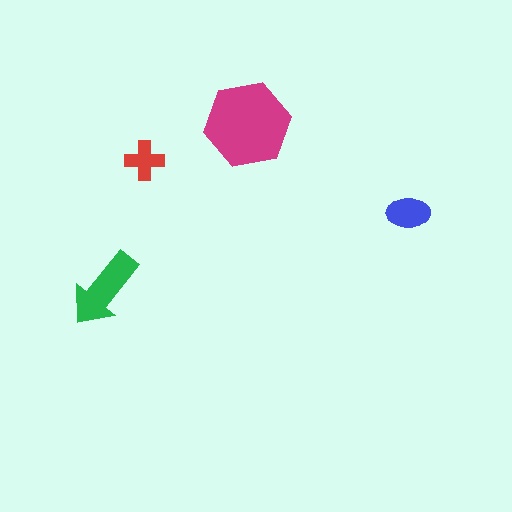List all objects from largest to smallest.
The magenta hexagon, the green arrow, the blue ellipse, the red cross.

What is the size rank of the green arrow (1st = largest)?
2nd.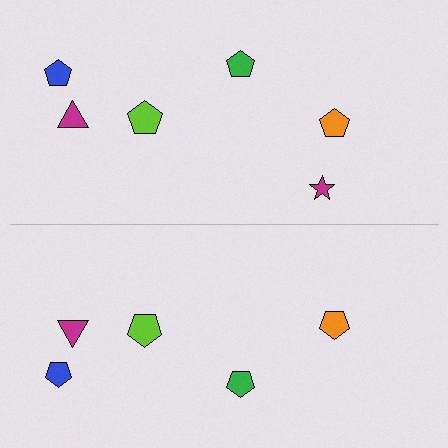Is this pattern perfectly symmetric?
No, the pattern is not perfectly symmetric. A magenta star is missing from the bottom side.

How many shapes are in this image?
There are 11 shapes in this image.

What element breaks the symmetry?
A magenta star is missing from the bottom side.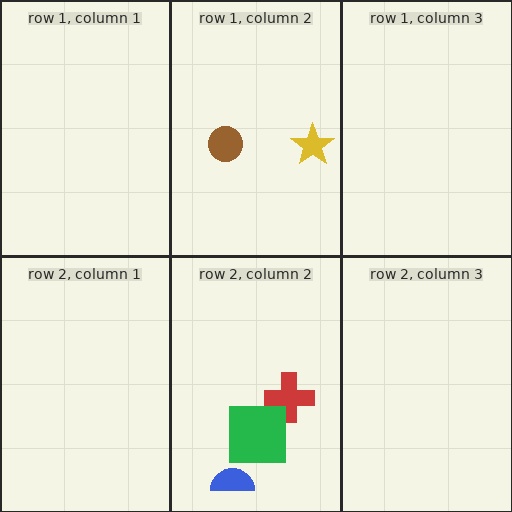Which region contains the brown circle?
The row 1, column 2 region.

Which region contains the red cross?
The row 2, column 2 region.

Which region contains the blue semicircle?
The row 2, column 2 region.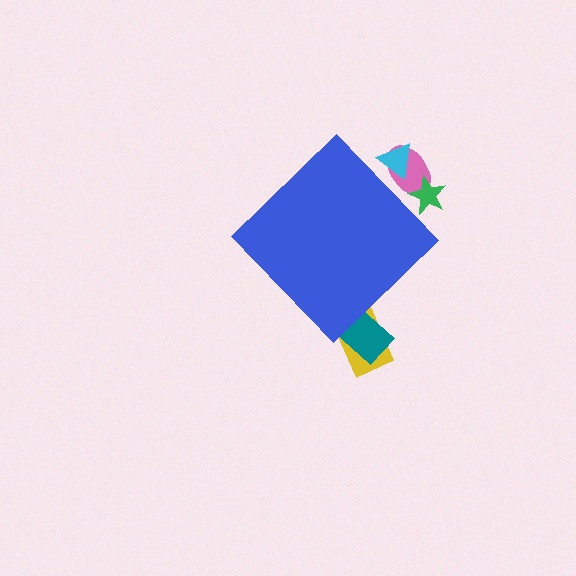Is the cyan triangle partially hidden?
Yes, the cyan triangle is partially hidden behind the blue diamond.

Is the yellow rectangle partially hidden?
Yes, the yellow rectangle is partially hidden behind the blue diamond.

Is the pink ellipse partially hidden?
Yes, the pink ellipse is partially hidden behind the blue diamond.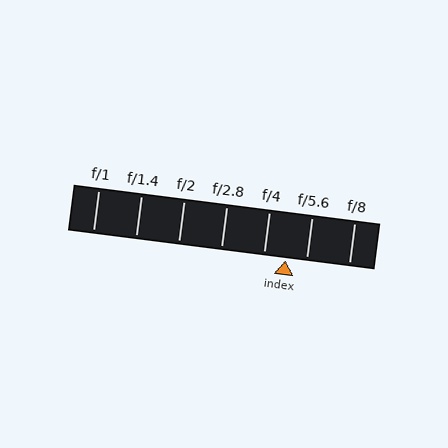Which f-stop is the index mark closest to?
The index mark is closest to f/5.6.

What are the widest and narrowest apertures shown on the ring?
The widest aperture shown is f/1 and the narrowest is f/8.